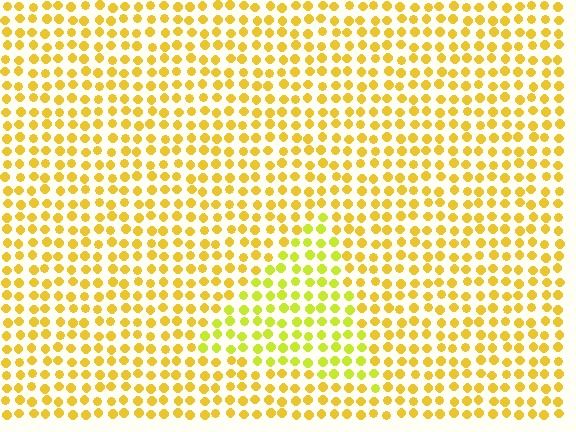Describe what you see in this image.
The image is filled with small yellow elements in a uniform arrangement. A triangle-shaped region is visible where the elements are tinted to a slightly different hue, forming a subtle color boundary.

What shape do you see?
I see a triangle.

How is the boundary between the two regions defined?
The boundary is defined purely by a slight shift in hue (about 25 degrees). Spacing, size, and orientation are identical on both sides.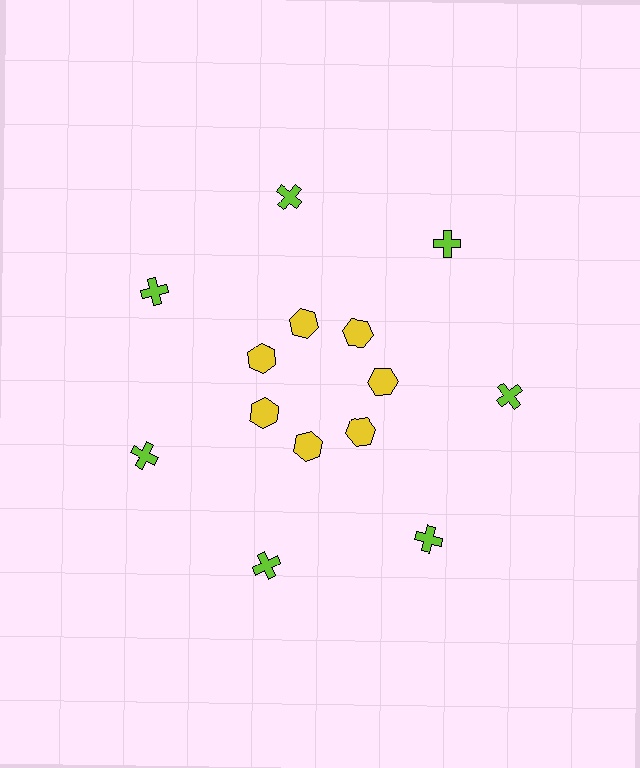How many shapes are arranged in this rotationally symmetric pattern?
There are 14 shapes, arranged in 7 groups of 2.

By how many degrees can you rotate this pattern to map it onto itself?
The pattern maps onto itself every 51 degrees of rotation.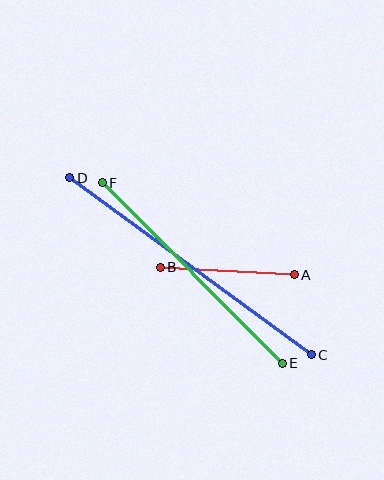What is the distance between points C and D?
The distance is approximately 300 pixels.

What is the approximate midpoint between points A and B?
The midpoint is at approximately (227, 271) pixels.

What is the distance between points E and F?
The distance is approximately 255 pixels.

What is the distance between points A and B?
The distance is approximately 134 pixels.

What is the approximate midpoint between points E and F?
The midpoint is at approximately (192, 273) pixels.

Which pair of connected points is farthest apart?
Points C and D are farthest apart.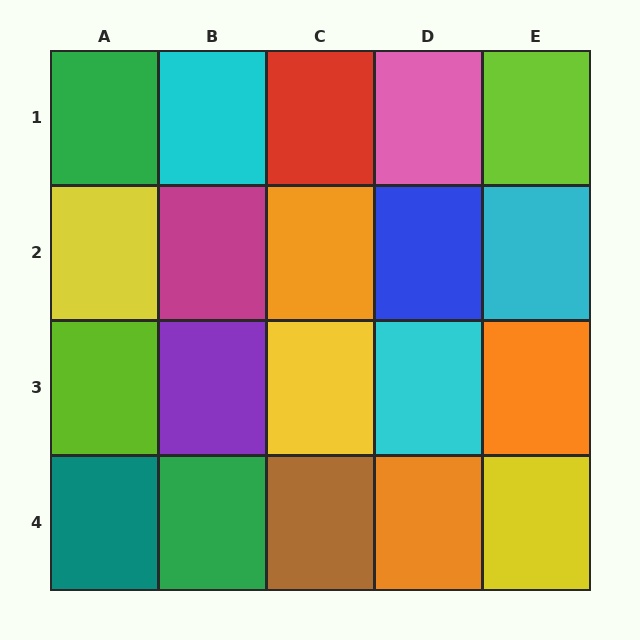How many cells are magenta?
1 cell is magenta.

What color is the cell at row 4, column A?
Teal.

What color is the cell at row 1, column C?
Red.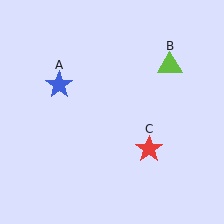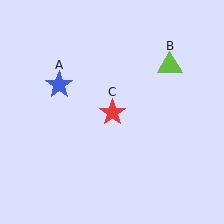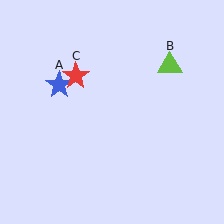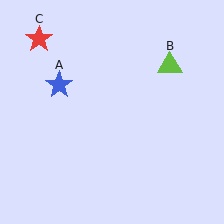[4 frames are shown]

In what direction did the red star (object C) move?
The red star (object C) moved up and to the left.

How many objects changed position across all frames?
1 object changed position: red star (object C).